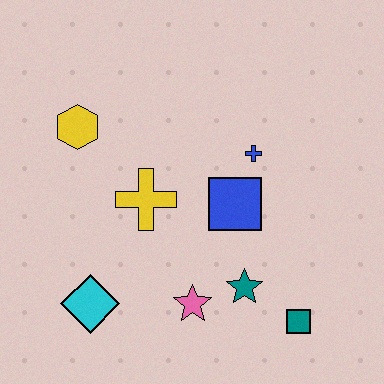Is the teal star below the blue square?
Yes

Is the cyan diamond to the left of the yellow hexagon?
No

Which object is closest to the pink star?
The teal star is closest to the pink star.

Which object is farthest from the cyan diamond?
The blue cross is farthest from the cyan diamond.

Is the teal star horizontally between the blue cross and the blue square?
Yes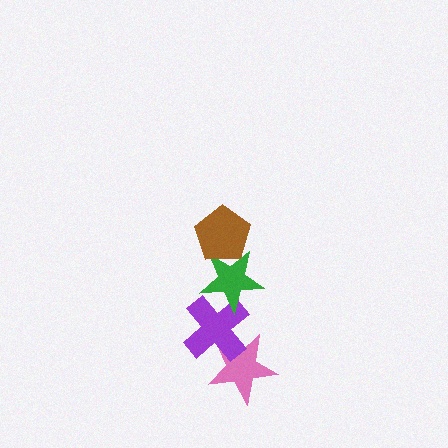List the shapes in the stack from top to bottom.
From top to bottom: the brown pentagon, the green star, the purple cross, the pink star.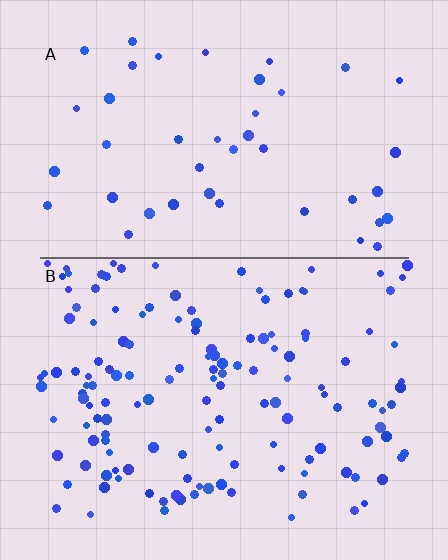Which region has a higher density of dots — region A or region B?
B (the bottom).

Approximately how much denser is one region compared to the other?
Approximately 3.2× — region B over region A.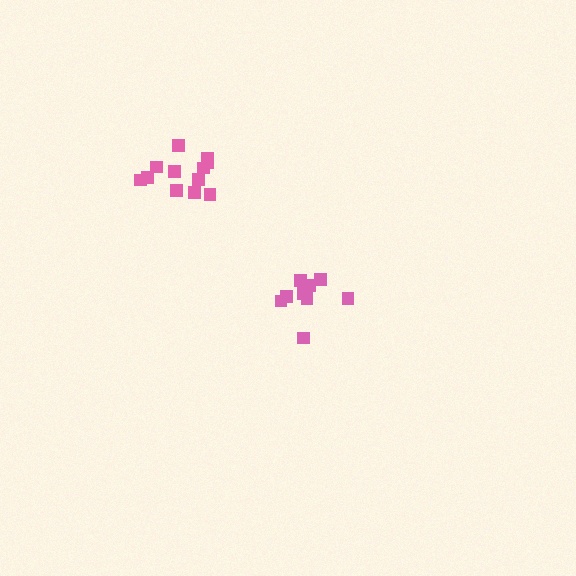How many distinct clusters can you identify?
There are 2 distinct clusters.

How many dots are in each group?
Group 1: 12 dots, Group 2: 9 dots (21 total).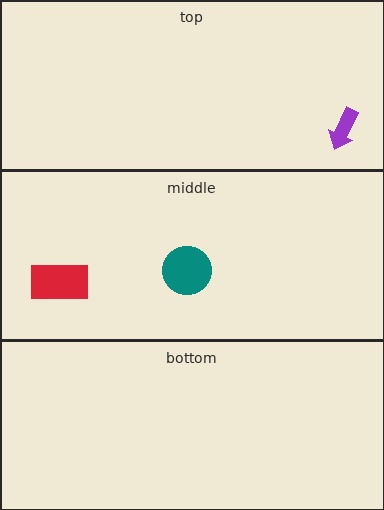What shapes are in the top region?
The purple arrow.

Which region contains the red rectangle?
The middle region.